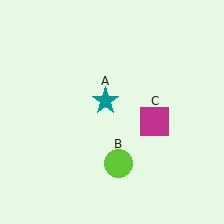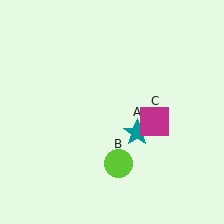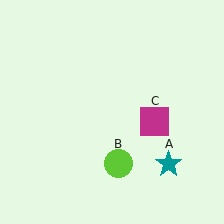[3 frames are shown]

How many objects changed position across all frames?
1 object changed position: teal star (object A).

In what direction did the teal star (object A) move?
The teal star (object A) moved down and to the right.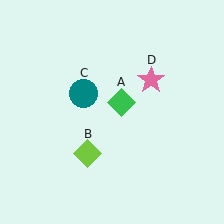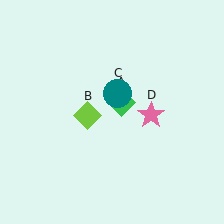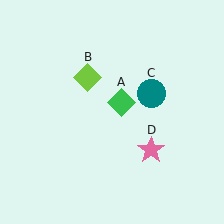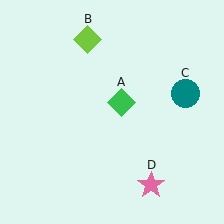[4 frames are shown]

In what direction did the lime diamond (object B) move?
The lime diamond (object B) moved up.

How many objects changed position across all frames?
3 objects changed position: lime diamond (object B), teal circle (object C), pink star (object D).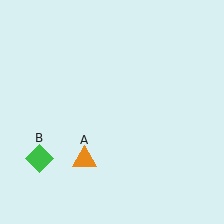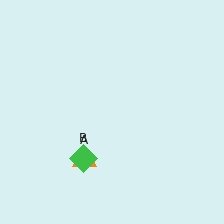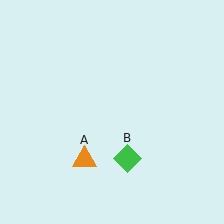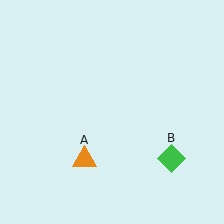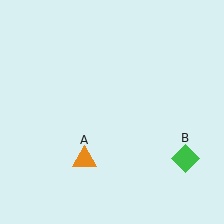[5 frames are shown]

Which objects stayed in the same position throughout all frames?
Orange triangle (object A) remained stationary.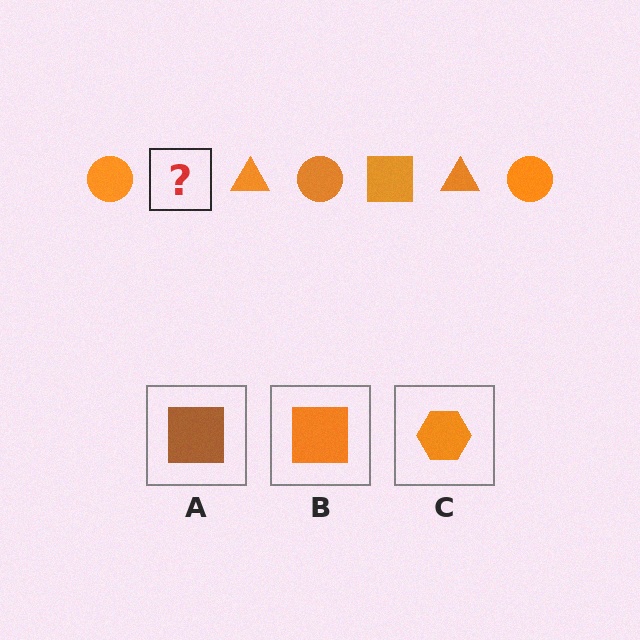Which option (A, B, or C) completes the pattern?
B.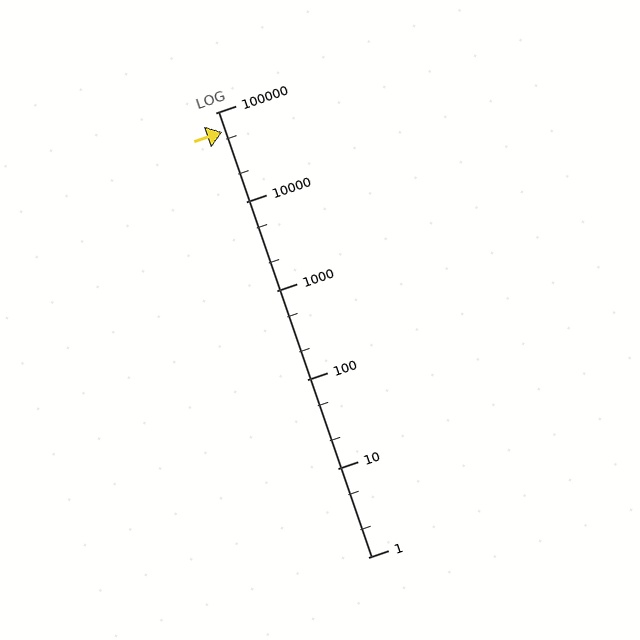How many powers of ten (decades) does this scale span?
The scale spans 5 decades, from 1 to 100000.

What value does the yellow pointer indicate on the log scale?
The pointer indicates approximately 60000.